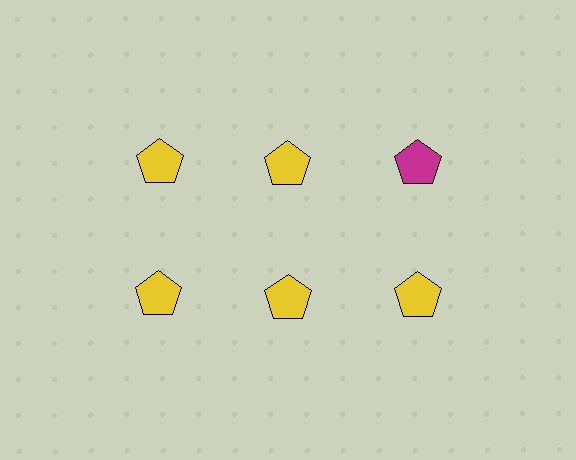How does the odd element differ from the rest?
It has a different color: magenta instead of yellow.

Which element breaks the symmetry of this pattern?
The magenta pentagon in the top row, center column breaks the symmetry. All other shapes are yellow pentagons.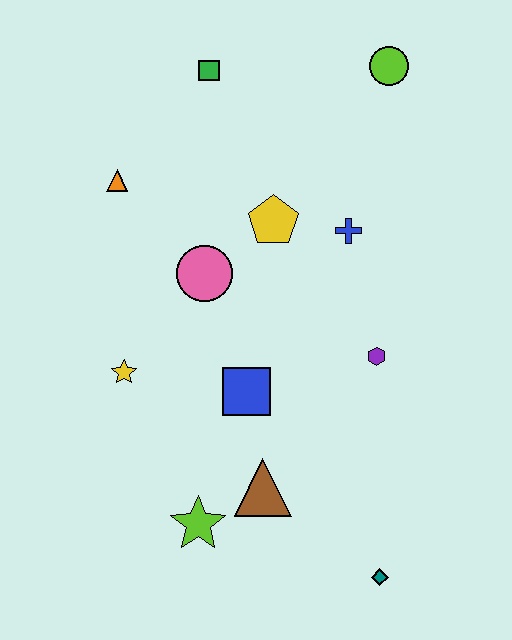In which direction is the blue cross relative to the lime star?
The blue cross is above the lime star.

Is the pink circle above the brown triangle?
Yes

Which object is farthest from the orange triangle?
The teal diamond is farthest from the orange triangle.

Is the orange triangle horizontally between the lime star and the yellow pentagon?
No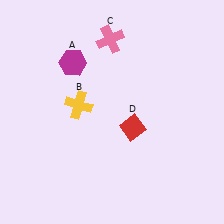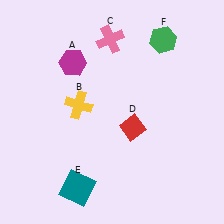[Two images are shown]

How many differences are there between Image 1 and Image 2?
There are 2 differences between the two images.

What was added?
A teal square (E), a green hexagon (F) were added in Image 2.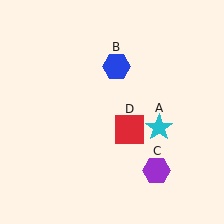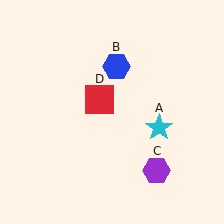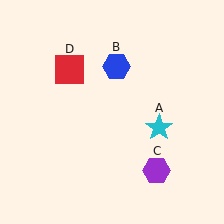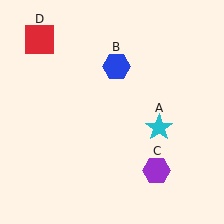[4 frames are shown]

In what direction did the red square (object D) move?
The red square (object D) moved up and to the left.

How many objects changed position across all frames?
1 object changed position: red square (object D).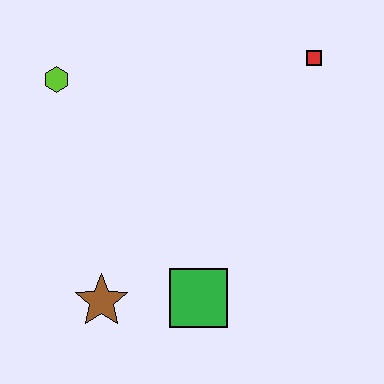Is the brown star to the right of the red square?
No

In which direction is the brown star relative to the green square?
The brown star is to the left of the green square.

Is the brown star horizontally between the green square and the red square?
No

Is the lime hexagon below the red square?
Yes